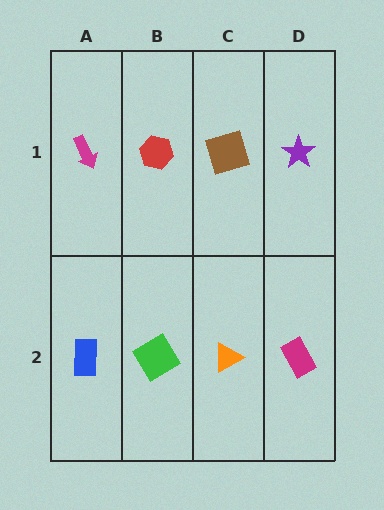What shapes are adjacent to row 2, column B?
A red hexagon (row 1, column B), a blue rectangle (row 2, column A), an orange triangle (row 2, column C).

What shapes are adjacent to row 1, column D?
A magenta rectangle (row 2, column D), a brown square (row 1, column C).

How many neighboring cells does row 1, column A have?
2.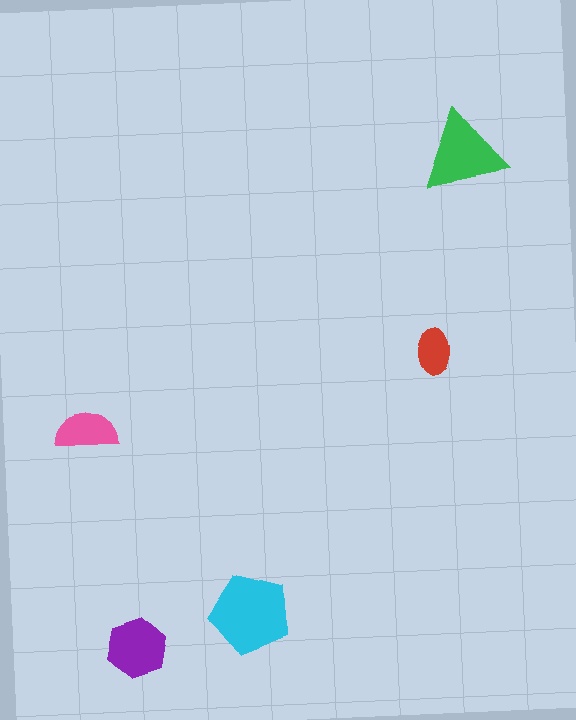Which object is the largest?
The cyan pentagon.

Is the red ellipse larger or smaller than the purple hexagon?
Smaller.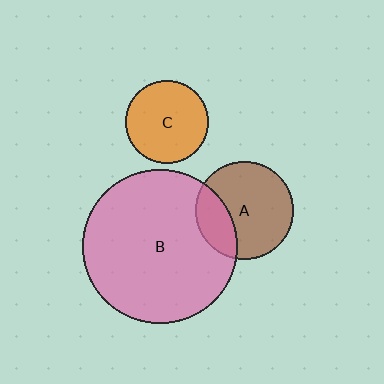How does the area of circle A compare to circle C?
Approximately 1.4 times.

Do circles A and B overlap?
Yes.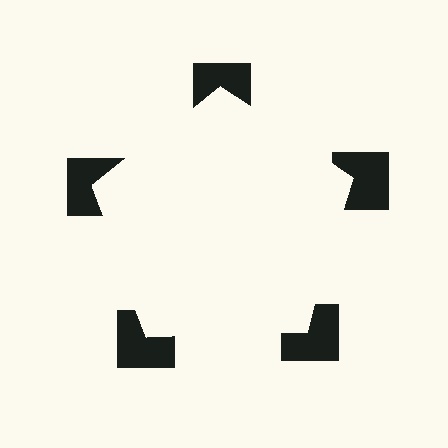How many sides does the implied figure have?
5 sides.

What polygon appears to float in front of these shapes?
An illusory pentagon — its edges are inferred from the aligned wedge cuts in the notched squares, not physically drawn.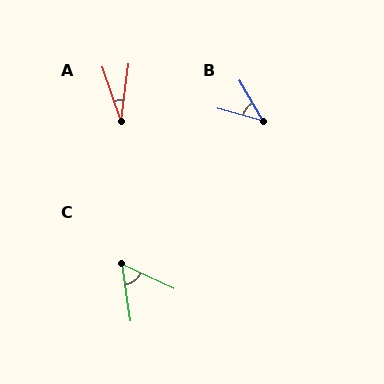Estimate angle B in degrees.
Approximately 44 degrees.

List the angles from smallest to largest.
A (27°), B (44°), C (57°).